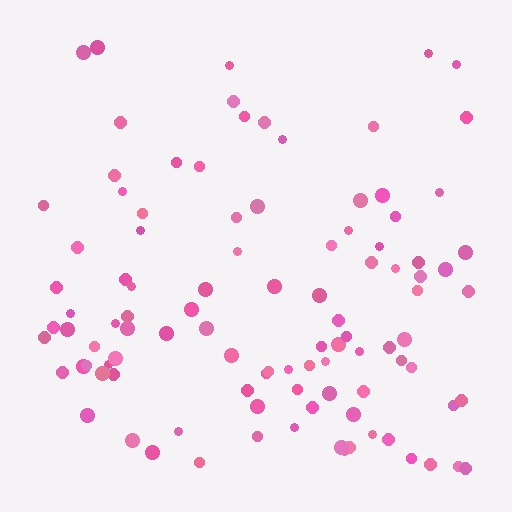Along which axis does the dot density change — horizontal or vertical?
Vertical.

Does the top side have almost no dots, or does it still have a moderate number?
Still a moderate number, just noticeably fewer than the bottom.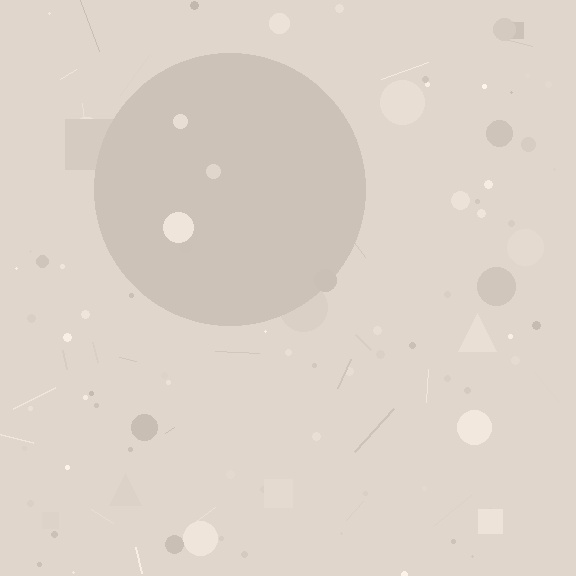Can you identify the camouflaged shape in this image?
The camouflaged shape is a circle.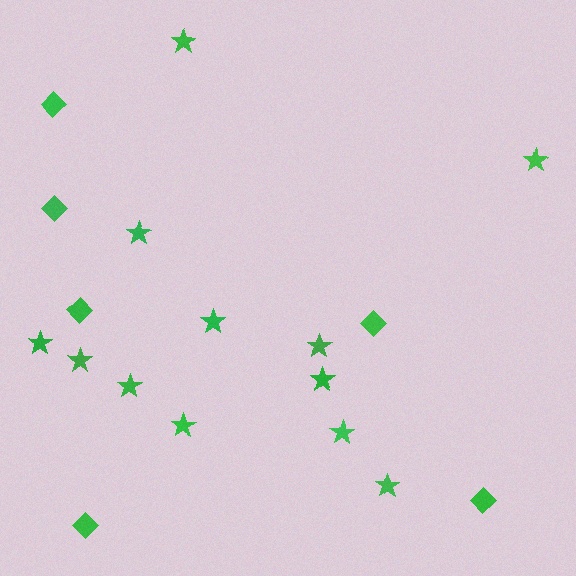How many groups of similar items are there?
There are 2 groups: one group of diamonds (6) and one group of stars (12).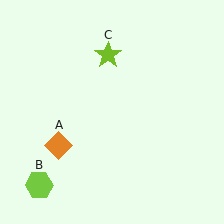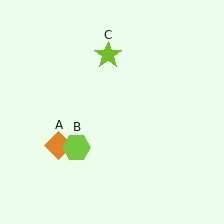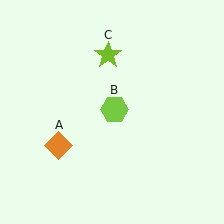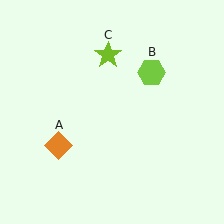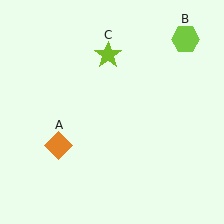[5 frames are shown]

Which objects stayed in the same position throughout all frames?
Orange diamond (object A) and lime star (object C) remained stationary.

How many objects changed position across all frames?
1 object changed position: lime hexagon (object B).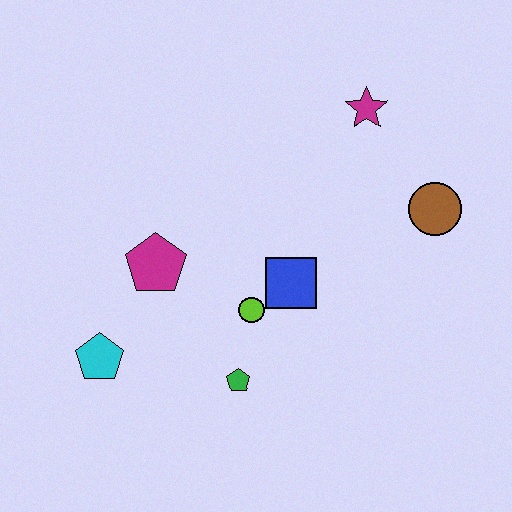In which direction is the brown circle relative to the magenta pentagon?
The brown circle is to the right of the magenta pentagon.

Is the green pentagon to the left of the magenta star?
Yes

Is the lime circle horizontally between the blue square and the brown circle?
No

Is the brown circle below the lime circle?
No